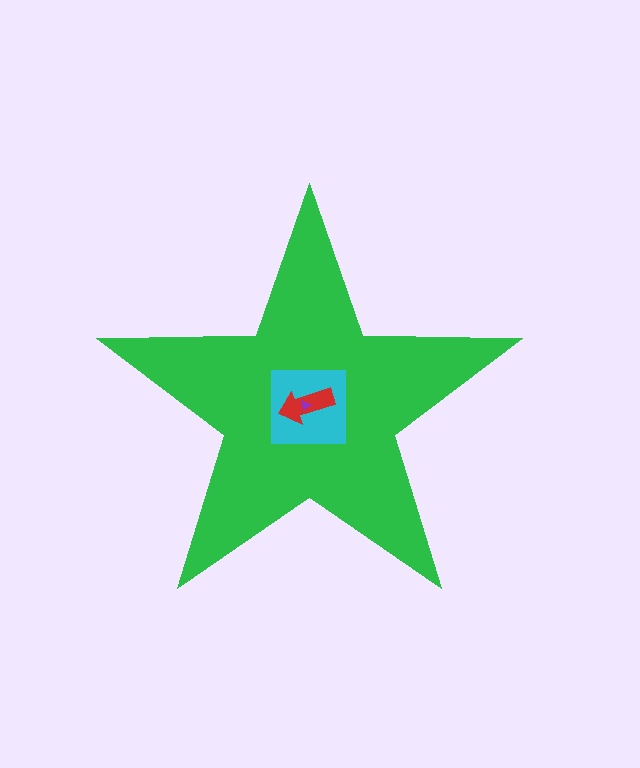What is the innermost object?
The purple triangle.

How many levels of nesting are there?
4.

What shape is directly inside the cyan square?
The red arrow.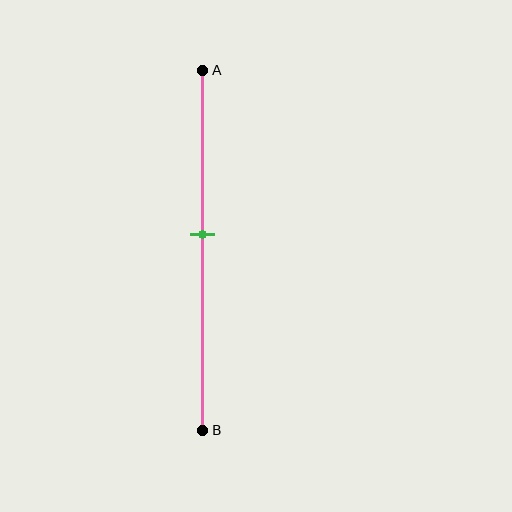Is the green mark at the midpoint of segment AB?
No, the mark is at about 45% from A, not at the 50% midpoint.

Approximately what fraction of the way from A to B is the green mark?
The green mark is approximately 45% of the way from A to B.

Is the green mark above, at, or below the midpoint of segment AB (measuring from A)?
The green mark is above the midpoint of segment AB.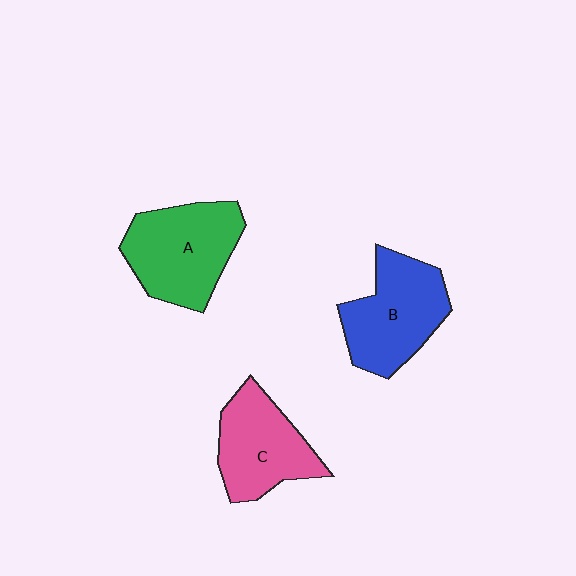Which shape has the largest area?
Shape A (green).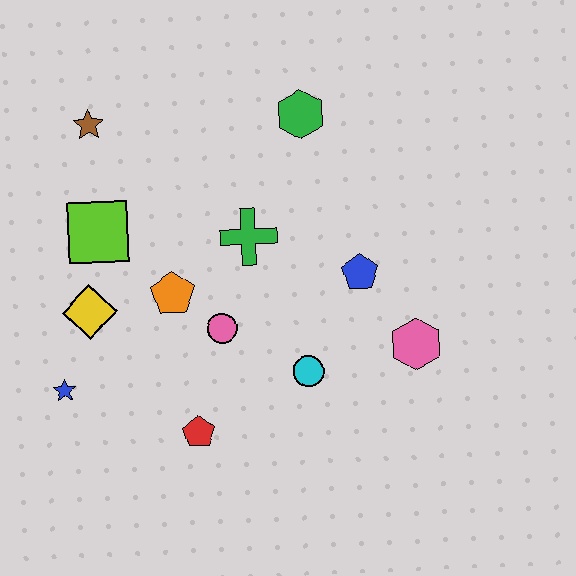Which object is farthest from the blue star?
The green hexagon is farthest from the blue star.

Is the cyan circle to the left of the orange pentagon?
No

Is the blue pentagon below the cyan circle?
No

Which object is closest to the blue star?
The yellow diamond is closest to the blue star.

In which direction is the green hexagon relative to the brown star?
The green hexagon is to the right of the brown star.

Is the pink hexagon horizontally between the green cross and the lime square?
No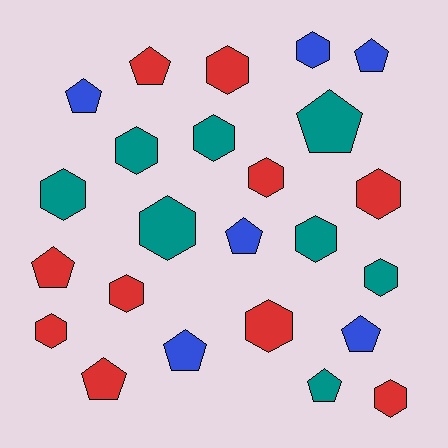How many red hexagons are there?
There are 7 red hexagons.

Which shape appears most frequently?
Hexagon, with 14 objects.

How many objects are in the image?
There are 24 objects.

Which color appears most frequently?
Red, with 10 objects.